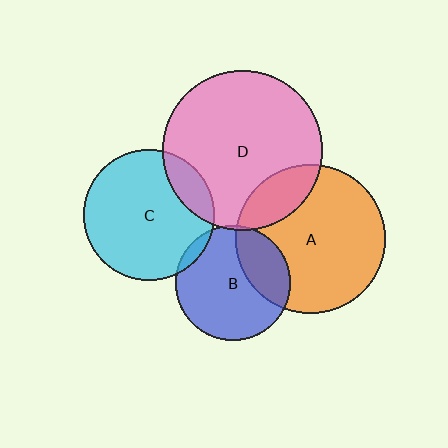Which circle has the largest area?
Circle D (pink).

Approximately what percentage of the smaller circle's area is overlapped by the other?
Approximately 30%.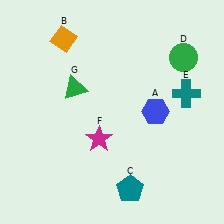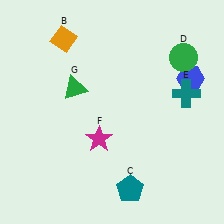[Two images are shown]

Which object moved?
The blue hexagon (A) moved right.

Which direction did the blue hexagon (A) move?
The blue hexagon (A) moved right.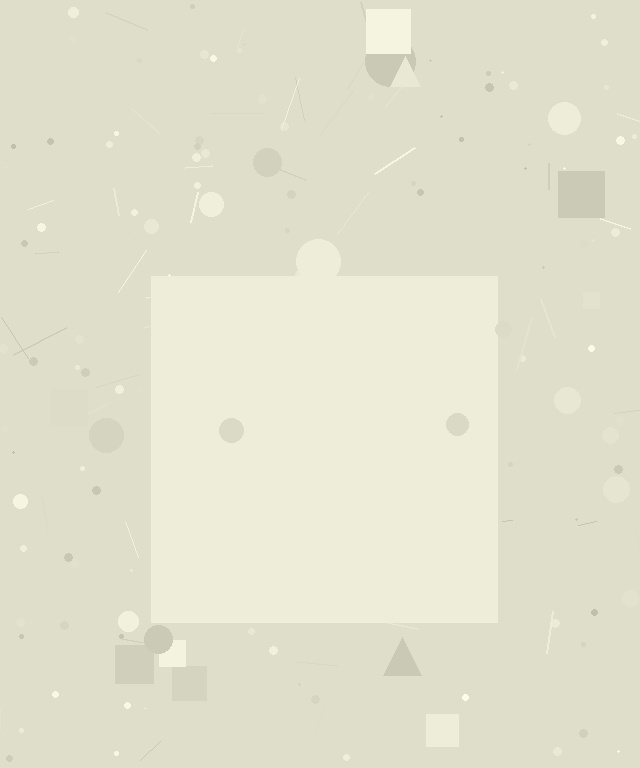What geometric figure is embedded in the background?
A square is embedded in the background.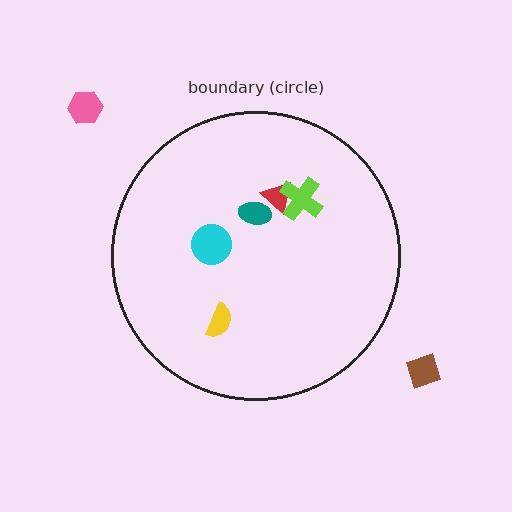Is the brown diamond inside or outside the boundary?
Outside.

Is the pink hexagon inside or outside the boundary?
Outside.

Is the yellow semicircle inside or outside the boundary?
Inside.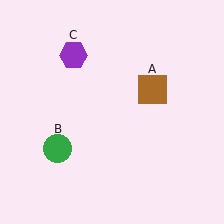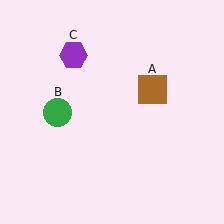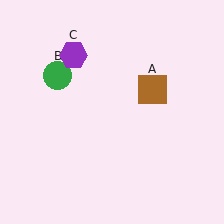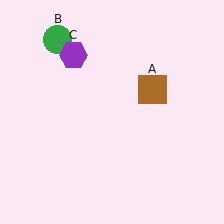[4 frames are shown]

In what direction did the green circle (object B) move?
The green circle (object B) moved up.